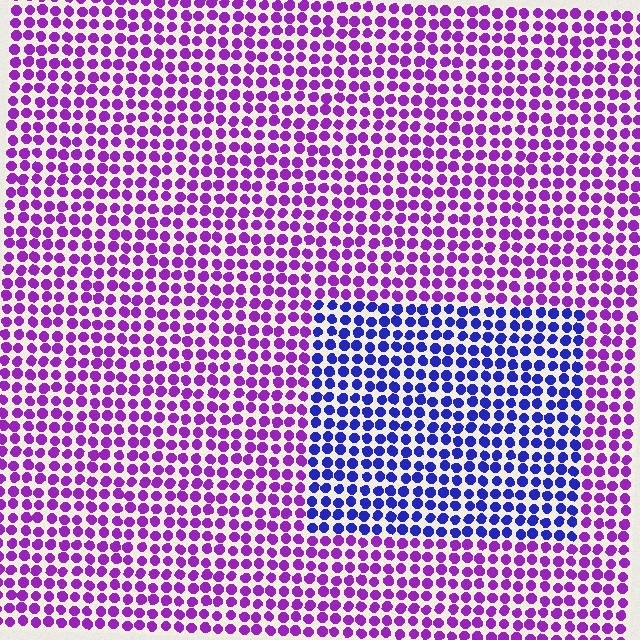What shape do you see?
I see a rectangle.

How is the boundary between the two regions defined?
The boundary is defined purely by a slight shift in hue (about 48 degrees). Spacing, size, and orientation are identical on both sides.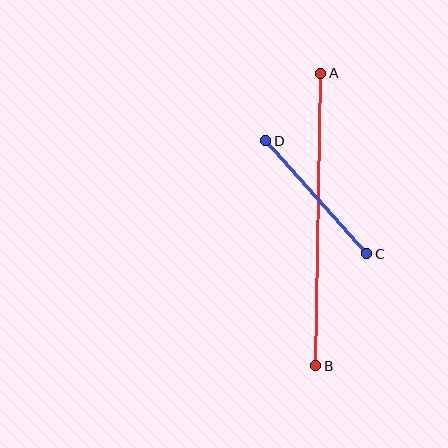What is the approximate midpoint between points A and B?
The midpoint is at approximately (318, 219) pixels.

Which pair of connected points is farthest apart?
Points A and B are farthest apart.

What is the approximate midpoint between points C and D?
The midpoint is at approximately (316, 197) pixels.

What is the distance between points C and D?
The distance is approximately 152 pixels.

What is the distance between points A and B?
The distance is approximately 293 pixels.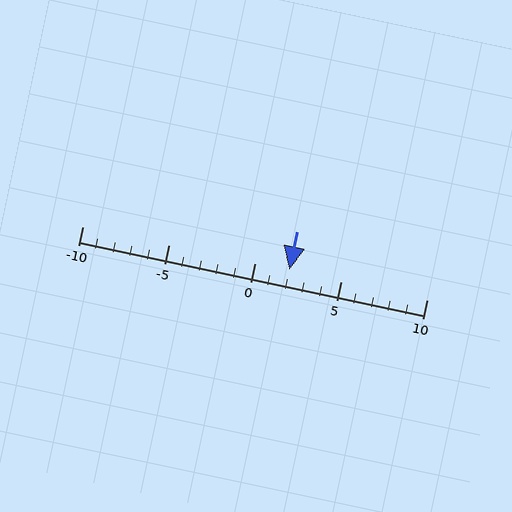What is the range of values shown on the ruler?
The ruler shows values from -10 to 10.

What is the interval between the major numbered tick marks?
The major tick marks are spaced 5 units apart.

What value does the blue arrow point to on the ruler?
The blue arrow points to approximately 2.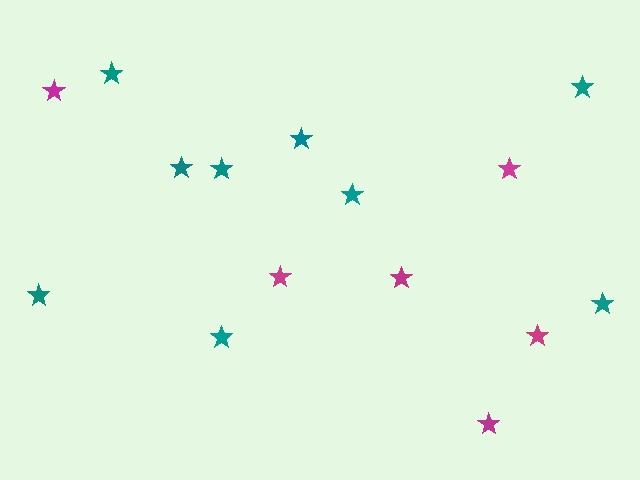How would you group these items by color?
There are 2 groups: one group of magenta stars (6) and one group of teal stars (9).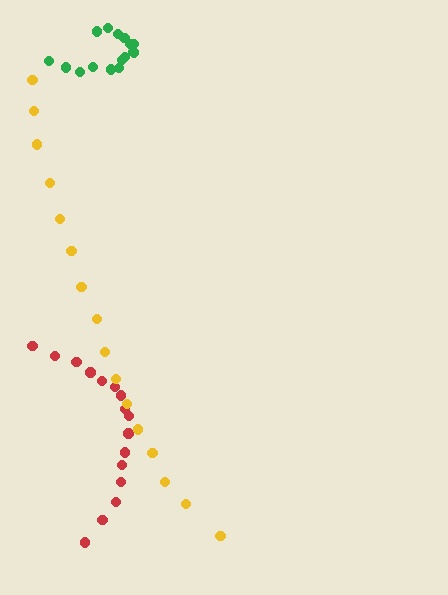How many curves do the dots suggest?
There are 3 distinct paths.